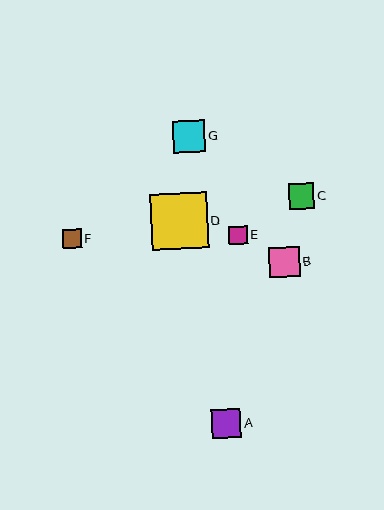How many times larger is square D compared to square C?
Square D is approximately 2.2 times the size of square C.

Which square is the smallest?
Square E is the smallest with a size of approximately 18 pixels.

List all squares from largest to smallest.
From largest to smallest: D, G, B, A, C, F, E.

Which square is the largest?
Square D is the largest with a size of approximately 56 pixels.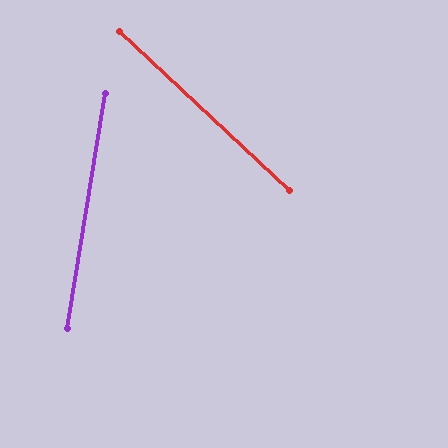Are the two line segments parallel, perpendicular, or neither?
Neither parallel nor perpendicular — they differ by about 56°.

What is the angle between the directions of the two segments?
Approximately 56 degrees.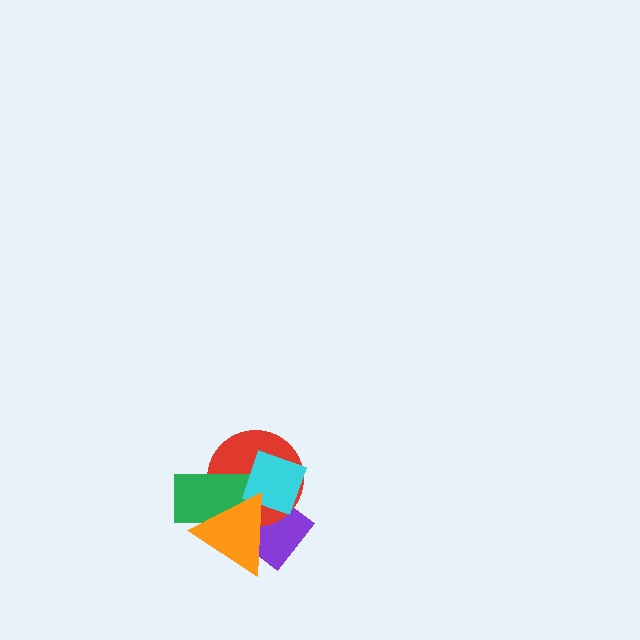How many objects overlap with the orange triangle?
4 objects overlap with the orange triangle.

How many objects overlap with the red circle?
4 objects overlap with the red circle.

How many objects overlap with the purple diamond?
3 objects overlap with the purple diamond.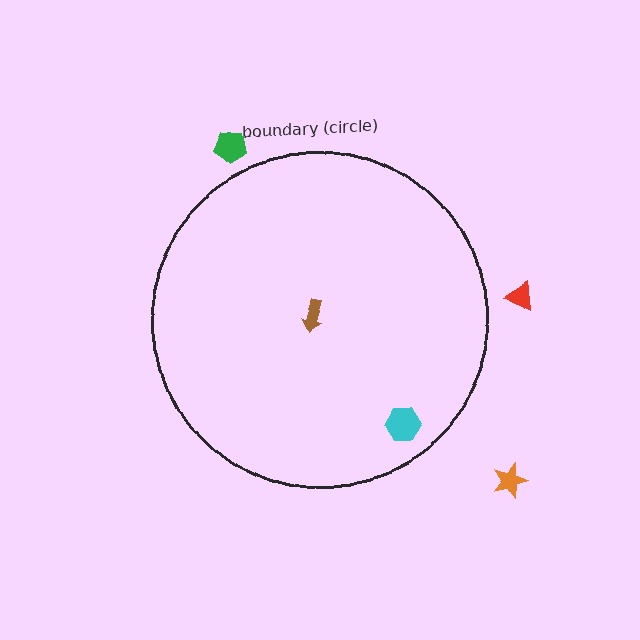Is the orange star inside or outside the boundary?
Outside.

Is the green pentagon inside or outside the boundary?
Outside.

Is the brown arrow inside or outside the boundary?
Inside.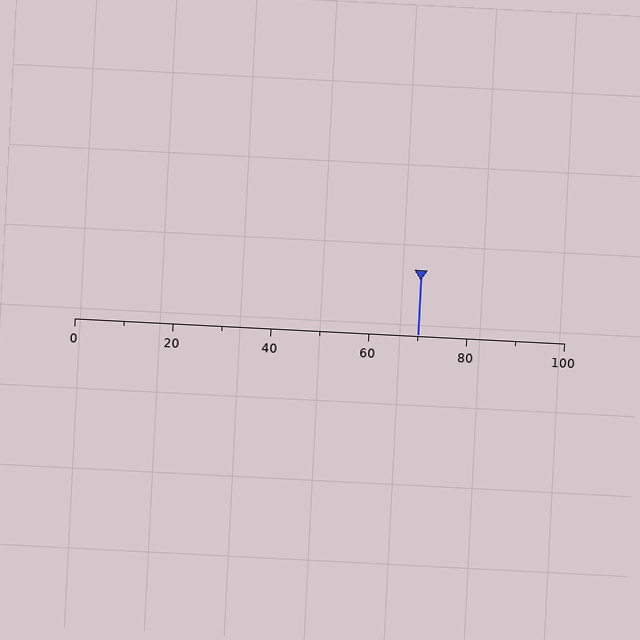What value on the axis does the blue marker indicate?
The marker indicates approximately 70.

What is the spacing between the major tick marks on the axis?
The major ticks are spaced 20 apart.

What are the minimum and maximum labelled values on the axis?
The axis runs from 0 to 100.